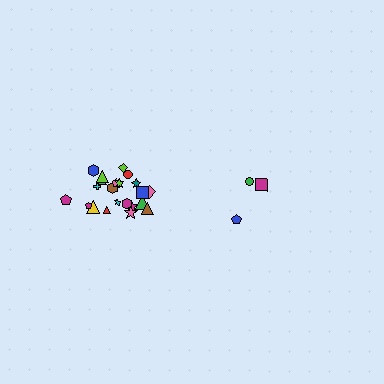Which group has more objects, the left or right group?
The left group.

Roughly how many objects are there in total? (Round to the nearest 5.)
Roughly 25 objects in total.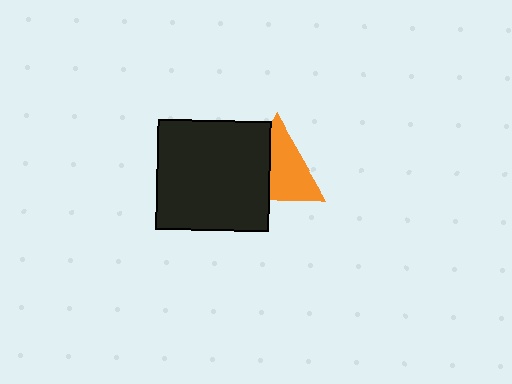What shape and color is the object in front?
The object in front is a black rectangle.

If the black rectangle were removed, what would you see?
You would see the complete orange triangle.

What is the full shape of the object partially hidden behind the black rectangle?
The partially hidden object is an orange triangle.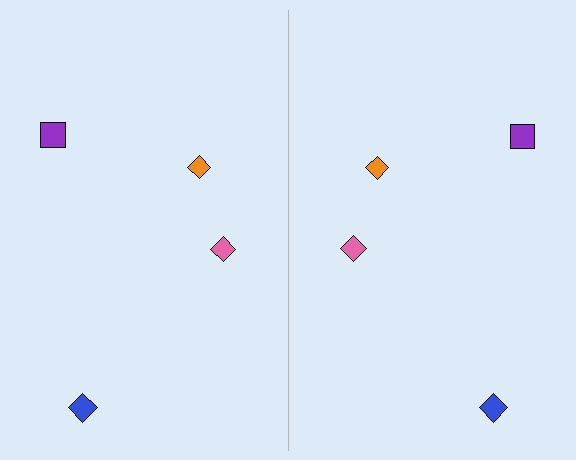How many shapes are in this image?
There are 8 shapes in this image.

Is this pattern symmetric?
Yes, this pattern has bilateral (reflection) symmetry.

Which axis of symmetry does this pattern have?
The pattern has a vertical axis of symmetry running through the center of the image.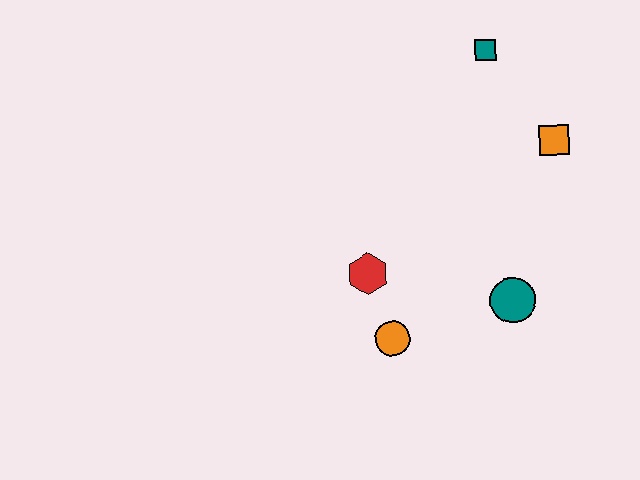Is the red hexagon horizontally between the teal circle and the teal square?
No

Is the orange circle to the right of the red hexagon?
Yes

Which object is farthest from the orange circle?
The teal square is farthest from the orange circle.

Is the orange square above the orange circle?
Yes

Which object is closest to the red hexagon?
The orange circle is closest to the red hexagon.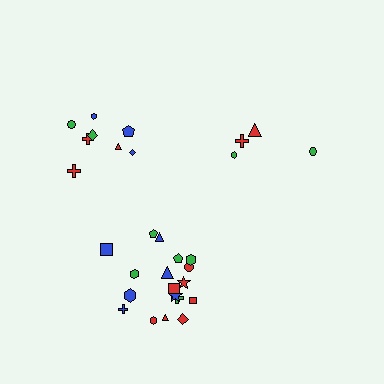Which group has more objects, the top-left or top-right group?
The top-left group.